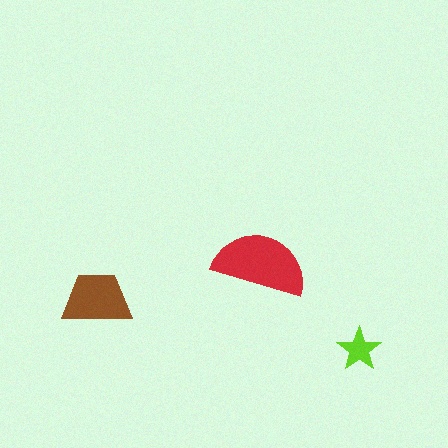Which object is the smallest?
The lime star.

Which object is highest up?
The red semicircle is topmost.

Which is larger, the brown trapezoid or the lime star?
The brown trapezoid.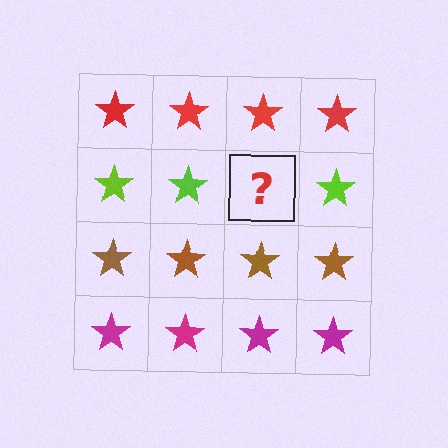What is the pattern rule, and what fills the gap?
The rule is that each row has a consistent color. The gap should be filled with a lime star.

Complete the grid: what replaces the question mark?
The question mark should be replaced with a lime star.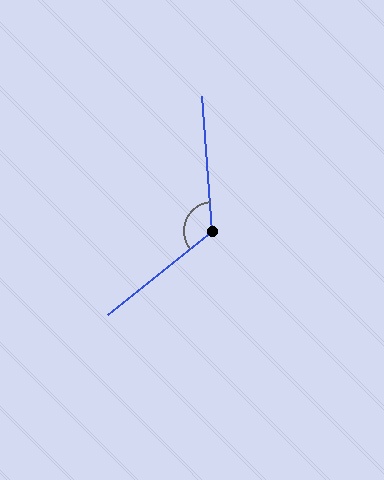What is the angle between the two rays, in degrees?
Approximately 125 degrees.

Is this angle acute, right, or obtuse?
It is obtuse.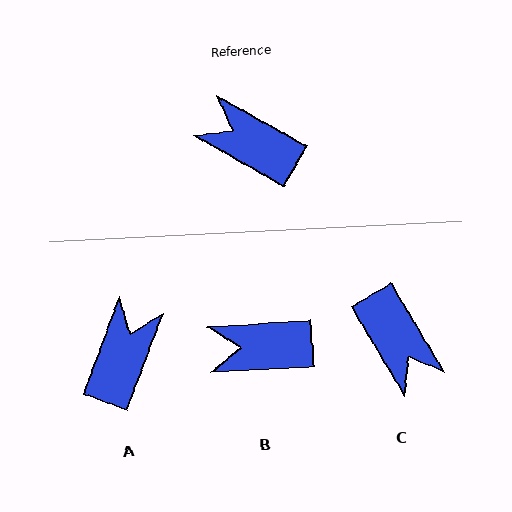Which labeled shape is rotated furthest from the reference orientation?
C, about 150 degrees away.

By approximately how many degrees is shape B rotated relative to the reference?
Approximately 33 degrees counter-clockwise.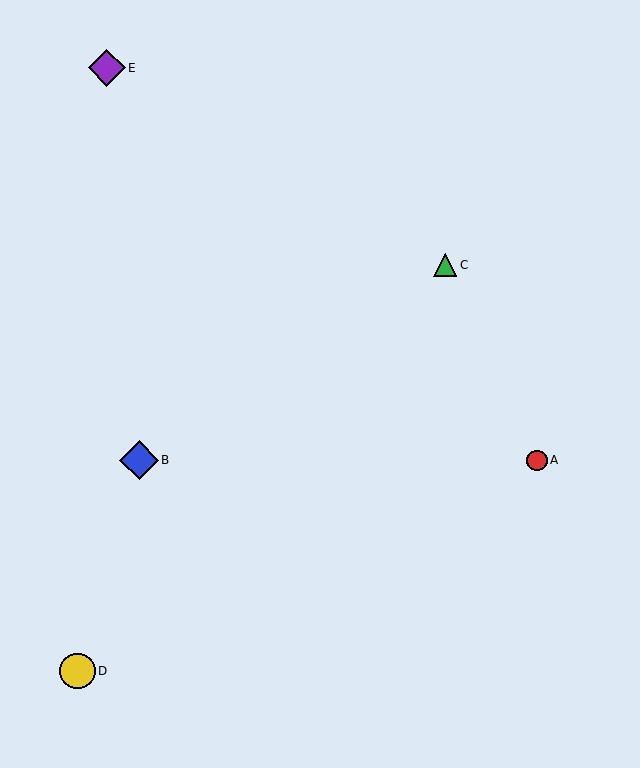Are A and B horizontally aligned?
Yes, both are at y≈460.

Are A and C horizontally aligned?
No, A is at y≈460 and C is at y≈265.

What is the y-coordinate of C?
Object C is at y≈265.